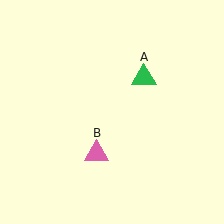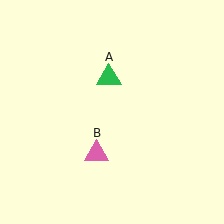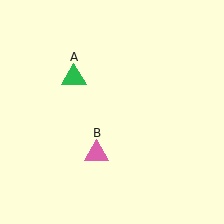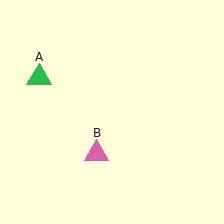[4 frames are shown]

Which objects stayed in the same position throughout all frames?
Pink triangle (object B) remained stationary.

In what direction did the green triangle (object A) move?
The green triangle (object A) moved left.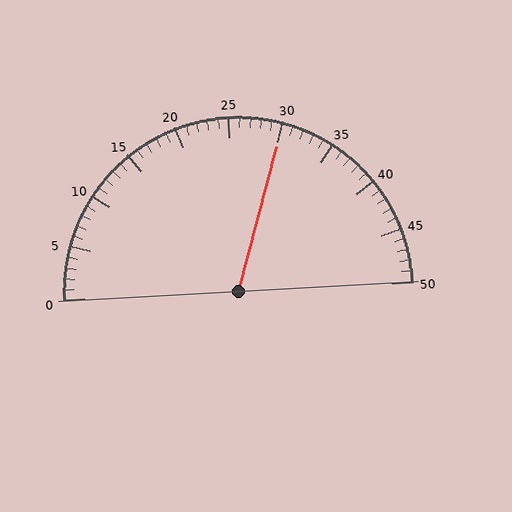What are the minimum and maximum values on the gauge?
The gauge ranges from 0 to 50.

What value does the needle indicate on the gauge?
The needle indicates approximately 30.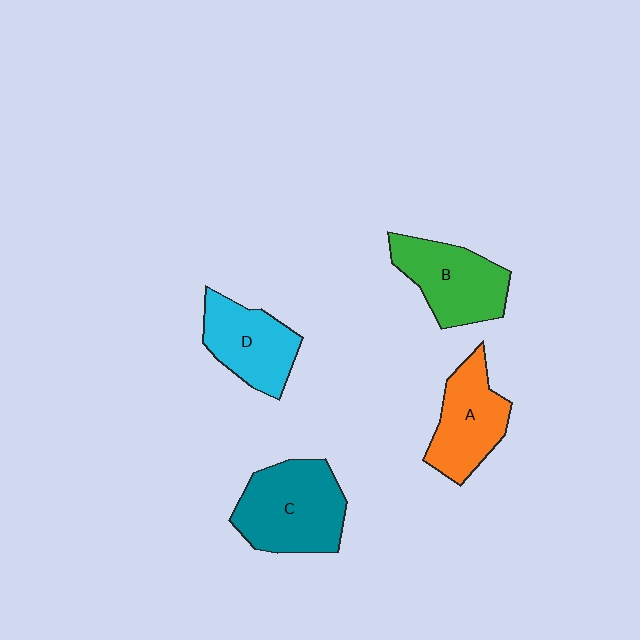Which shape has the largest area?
Shape C (teal).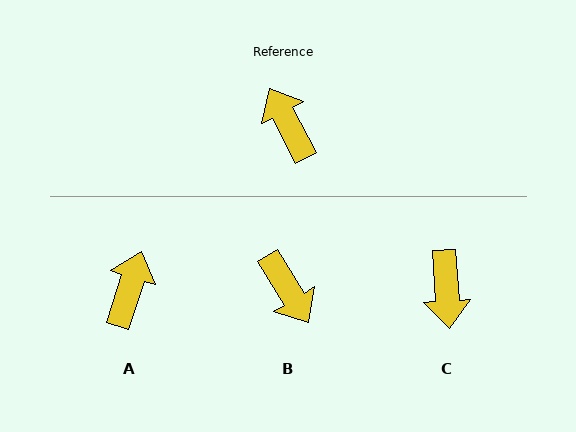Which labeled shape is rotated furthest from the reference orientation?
B, about 177 degrees away.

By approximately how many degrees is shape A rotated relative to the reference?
Approximately 45 degrees clockwise.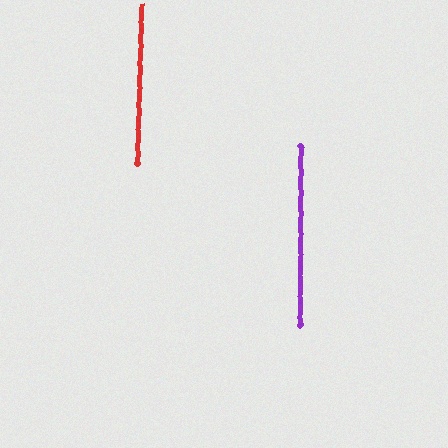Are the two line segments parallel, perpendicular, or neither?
Parallel — their directions differ by only 1.5°.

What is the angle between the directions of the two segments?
Approximately 2 degrees.